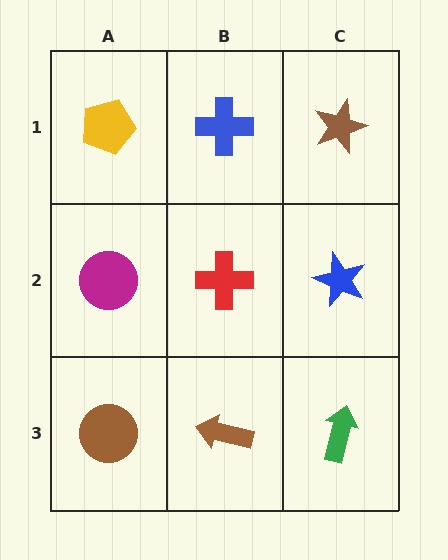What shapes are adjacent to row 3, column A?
A magenta circle (row 2, column A), a brown arrow (row 3, column B).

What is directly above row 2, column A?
A yellow pentagon.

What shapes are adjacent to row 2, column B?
A blue cross (row 1, column B), a brown arrow (row 3, column B), a magenta circle (row 2, column A), a blue star (row 2, column C).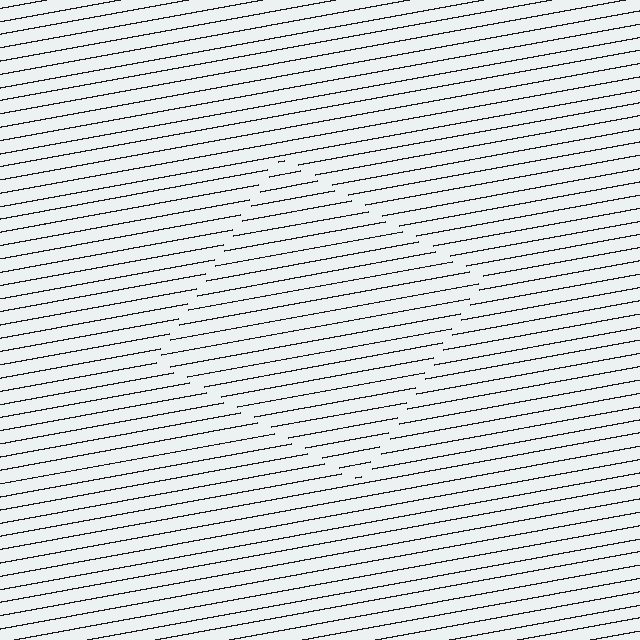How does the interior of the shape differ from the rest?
The interior of the shape contains the same grating, shifted by half a period — the contour is defined by the phase discontinuity where line-ends from the inner and outer gratings abut.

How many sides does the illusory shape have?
4 sides — the line-ends trace a square.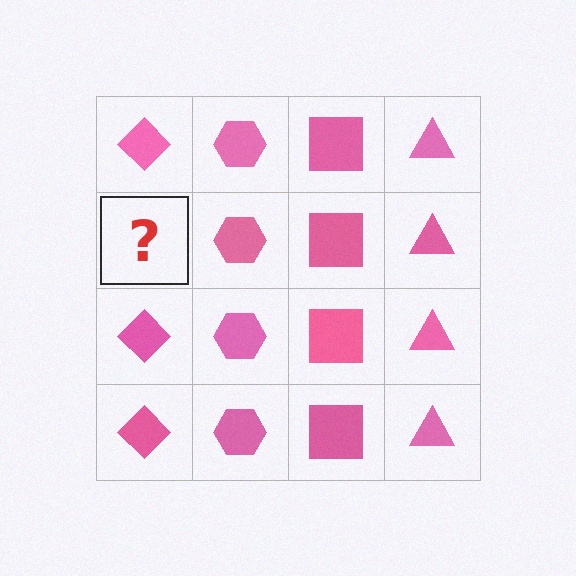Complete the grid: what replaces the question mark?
The question mark should be replaced with a pink diamond.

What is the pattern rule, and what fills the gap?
The rule is that each column has a consistent shape. The gap should be filled with a pink diamond.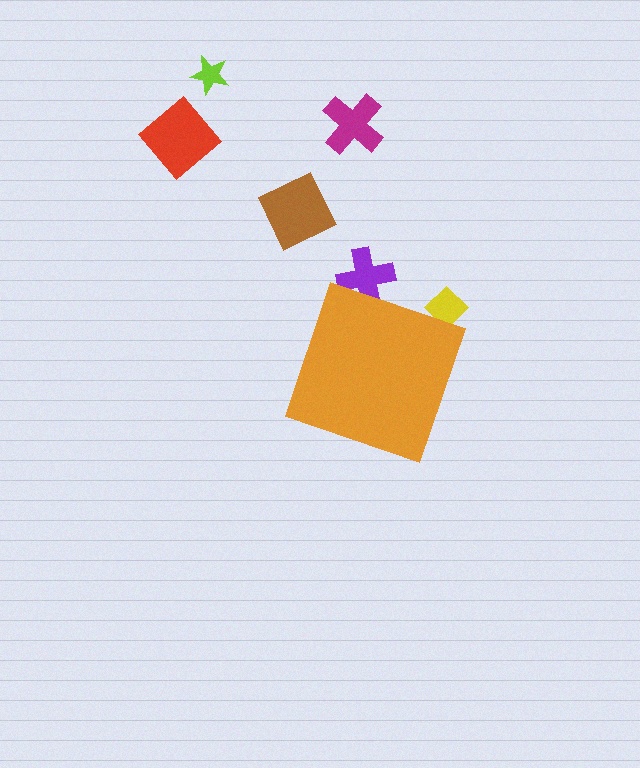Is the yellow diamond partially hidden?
Yes, the yellow diamond is partially hidden behind the orange diamond.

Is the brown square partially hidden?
No, the brown square is fully visible.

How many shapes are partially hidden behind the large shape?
2 shapes are partially hidden.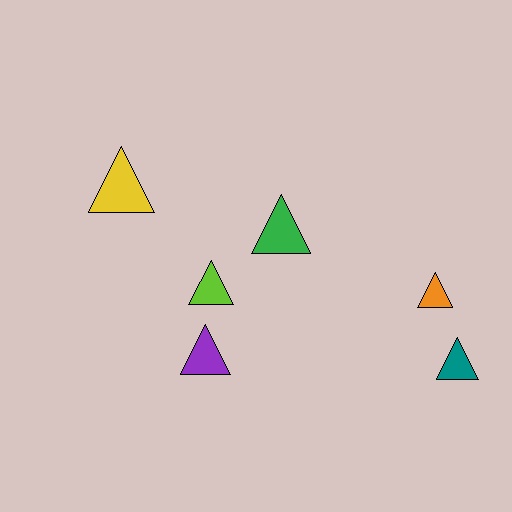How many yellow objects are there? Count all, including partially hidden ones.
There is 1 yellow object.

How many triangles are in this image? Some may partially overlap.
There are 6 triangles.